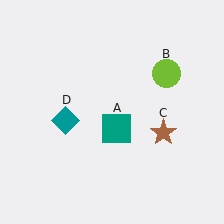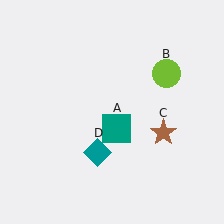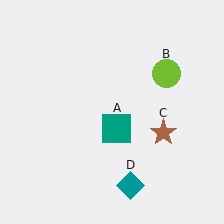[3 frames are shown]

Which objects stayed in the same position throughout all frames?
Teal square (object A) and lime circle (object B) and brown star (object C) remained stationary.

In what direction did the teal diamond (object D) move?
The teal diamond (object D) moved down and to the right.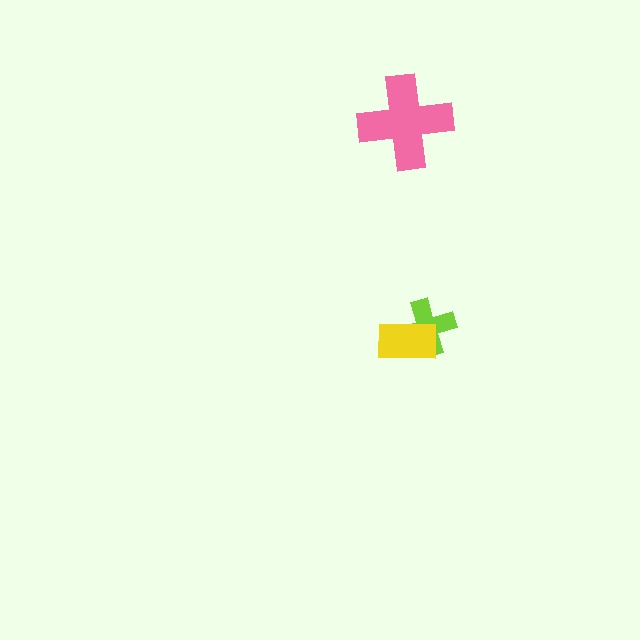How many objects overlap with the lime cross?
1 object overlaps with the lime cross.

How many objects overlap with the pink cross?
0 objects overlap with the pink cross.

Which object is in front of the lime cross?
The yellow rectangle is in front of the lime cross.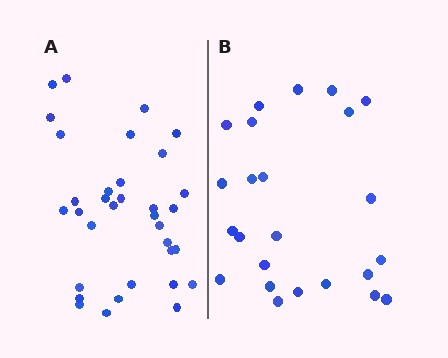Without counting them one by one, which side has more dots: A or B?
Region A (the left region) has more dots.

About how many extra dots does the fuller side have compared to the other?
Region A has roughly 10 or so more dots than region B.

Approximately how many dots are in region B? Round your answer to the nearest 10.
About 20 dots. (The exact count is 24, which rounds to 20.)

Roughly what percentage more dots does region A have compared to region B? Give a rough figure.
About 40% more.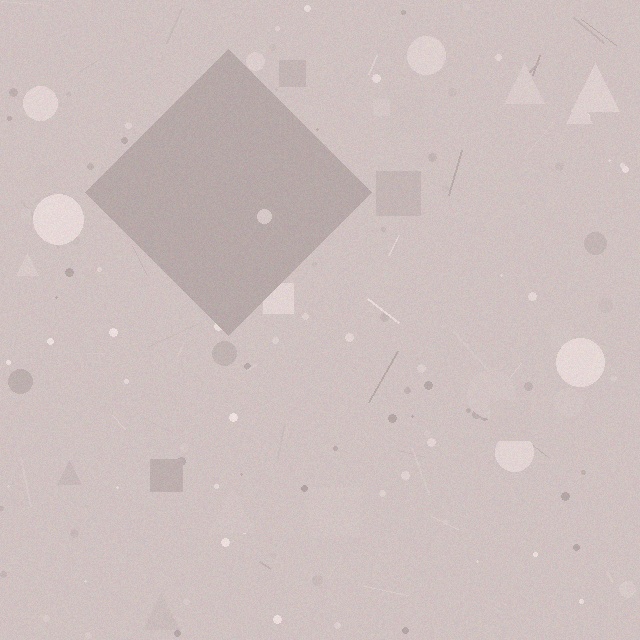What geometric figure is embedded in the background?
A diamond is embedded in the background.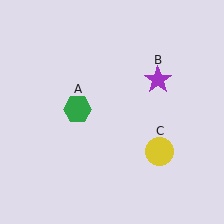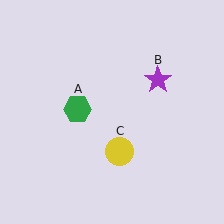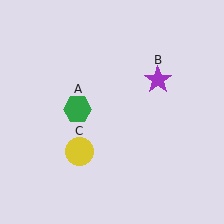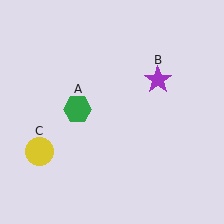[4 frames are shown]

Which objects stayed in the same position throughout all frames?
Green hexagon (object A) and purple star (object B) remained stationary.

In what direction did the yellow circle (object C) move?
The yellow circle (object C) moved left.